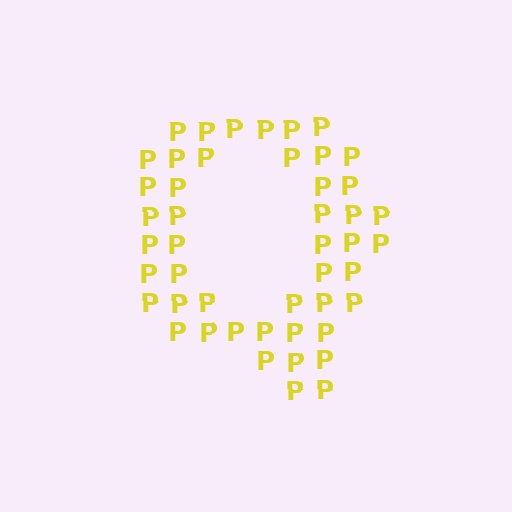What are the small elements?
The small elements are letter P's.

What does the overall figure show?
The overall figure shows the letter Q.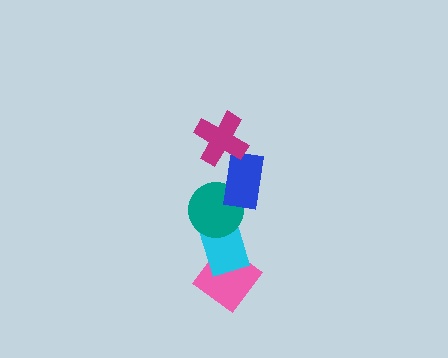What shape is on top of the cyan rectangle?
The teal circle is on top of the cyan rectangle.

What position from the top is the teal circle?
The teal circle is 3rd from the top.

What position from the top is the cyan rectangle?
The cyan rectangle is 4th from the top.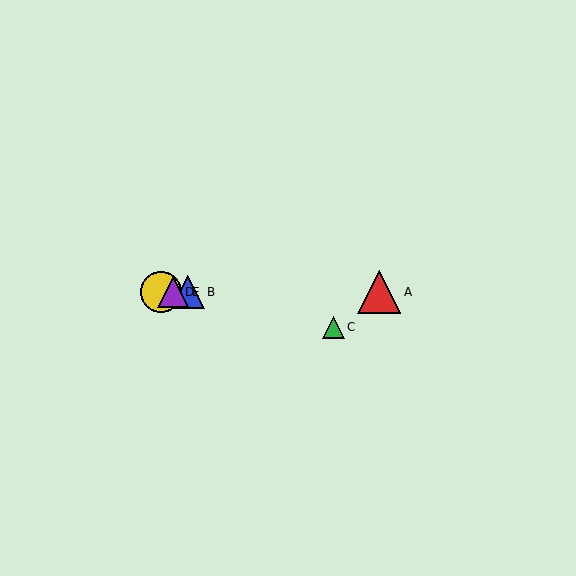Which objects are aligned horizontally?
Objects A, B, D, E are aligned horizontally.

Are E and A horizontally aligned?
Yes, both are at y≈292.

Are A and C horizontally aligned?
No, A is at y≈292 and C is at y≈327.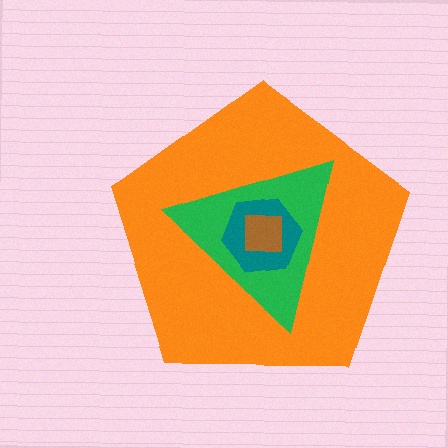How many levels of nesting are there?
4.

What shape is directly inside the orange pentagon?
The green triangle.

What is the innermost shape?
The brown square.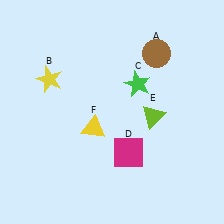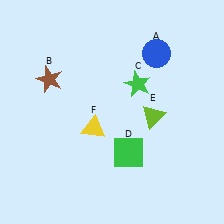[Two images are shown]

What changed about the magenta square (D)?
In Image 1, D is magenta. In Image 2, it changed to green.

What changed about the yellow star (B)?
In Image 1, B is yellow. In Image 2, it changed to brown.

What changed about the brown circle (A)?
In Image 1, A is brown. In Image 2, it changed to blue.